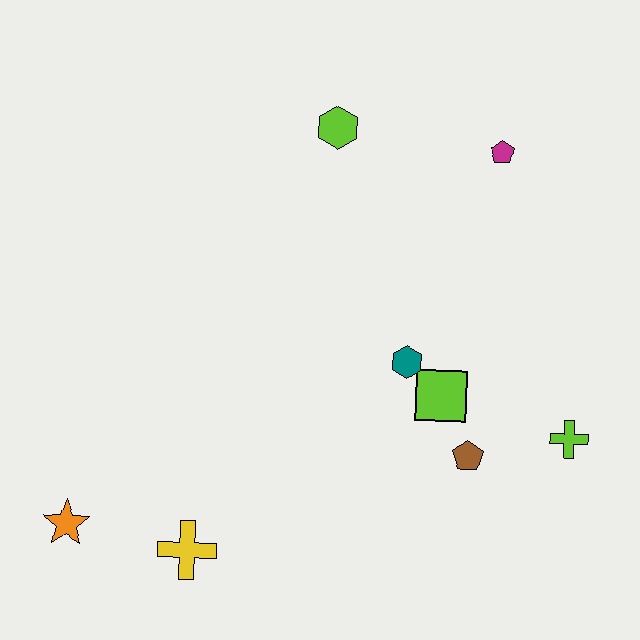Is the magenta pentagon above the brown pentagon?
Yes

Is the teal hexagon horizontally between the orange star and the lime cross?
Yes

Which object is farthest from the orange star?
The magenta pentagon is farthest from the orange star.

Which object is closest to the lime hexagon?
The magenta pentagon is closest to the lime hexagon.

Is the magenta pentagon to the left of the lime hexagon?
No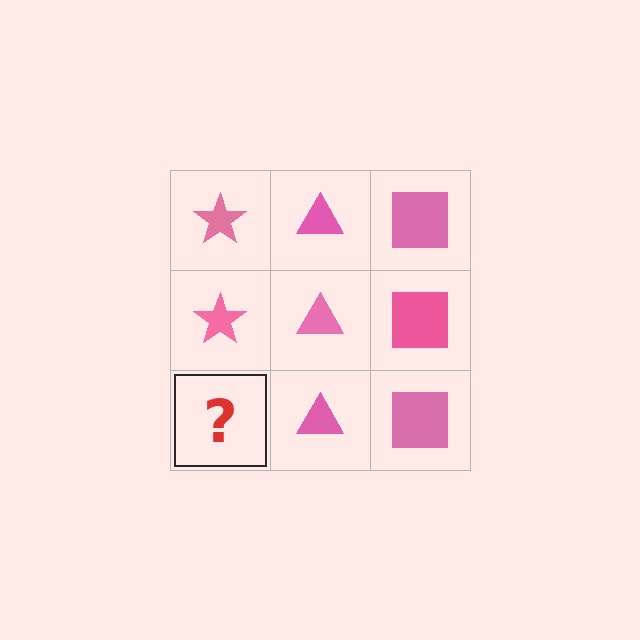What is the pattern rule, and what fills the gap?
The rule is that each column has a consistent shape. The gap should be filled with a pink star.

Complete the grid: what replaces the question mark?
The question mark should be replaced with a pink star.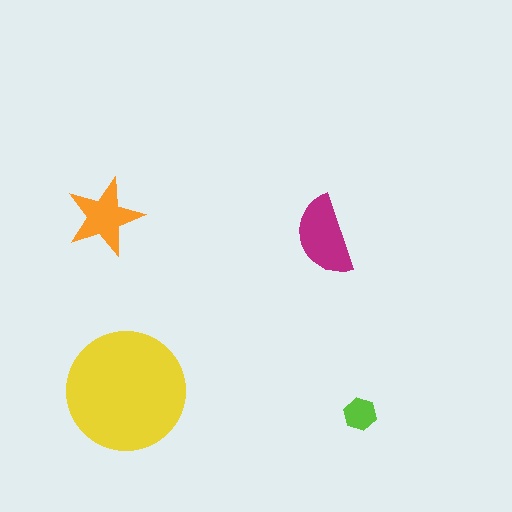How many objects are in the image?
There are 4 objects in the image.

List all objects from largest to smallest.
The yellow circle, the magenta semicircle, the orange star, the lime hexagon.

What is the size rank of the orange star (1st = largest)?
3rd.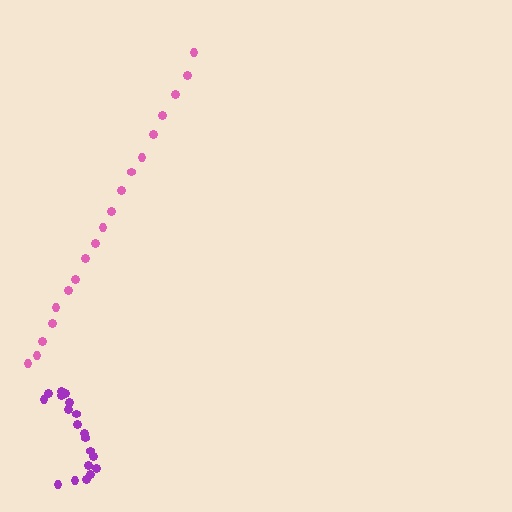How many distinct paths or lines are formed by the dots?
There are 2 distinct paths.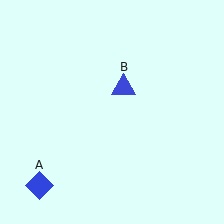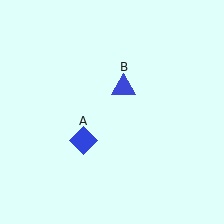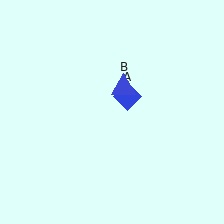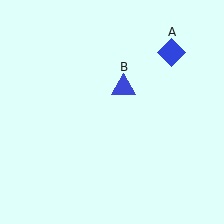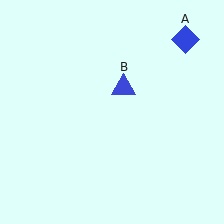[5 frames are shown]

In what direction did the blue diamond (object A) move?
The blue diamond (object A) moved up and to the right.